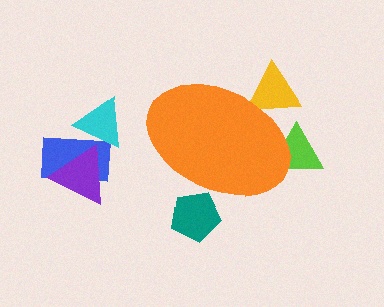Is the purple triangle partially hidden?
No, the purple triangle is fully visible.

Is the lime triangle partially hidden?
Yes, the lime triangle is partially hidden behind the orange ellipse.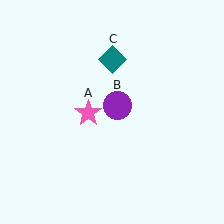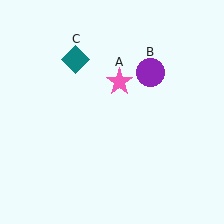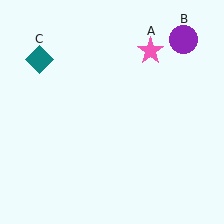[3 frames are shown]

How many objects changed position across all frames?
3 objects changed position: pink star (object A), purple circle (object B), teal diamond (object C).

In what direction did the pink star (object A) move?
The pink star (object A) moved up and to the right.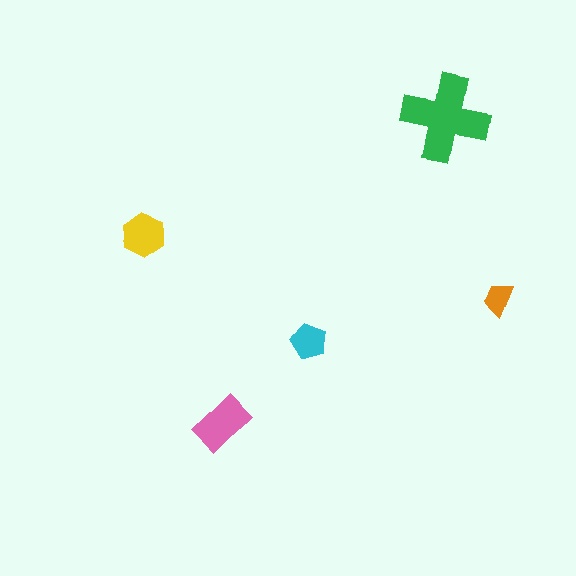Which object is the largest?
The green cross.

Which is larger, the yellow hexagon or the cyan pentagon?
The yellow hexagon.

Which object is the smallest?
The orange trapezoid.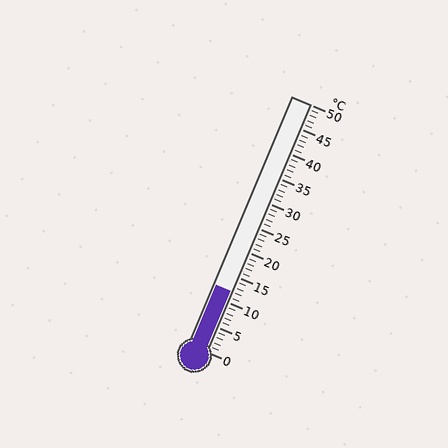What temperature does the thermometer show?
The thermometer shows approximately 12°C.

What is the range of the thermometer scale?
The thermometer scale ranges from 0°C to 50°C.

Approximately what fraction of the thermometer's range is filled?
The thermometer is filled to approximately 25% of its range.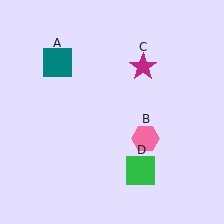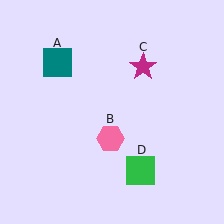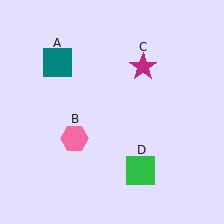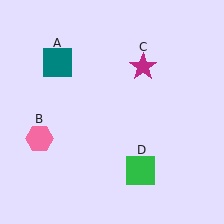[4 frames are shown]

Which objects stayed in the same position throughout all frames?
Teal square (object A) and magenta star (object C) and green square (object D) remained stationary.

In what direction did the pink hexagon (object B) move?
The pink hexagon (object B) moved left.